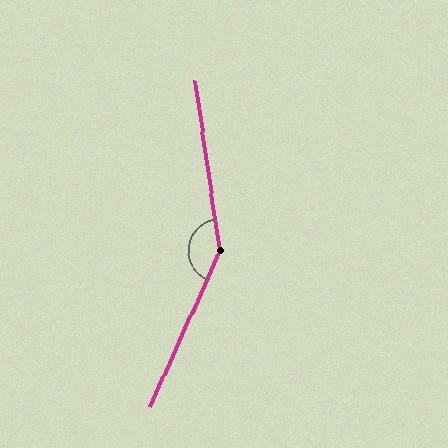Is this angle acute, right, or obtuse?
It is obtuse.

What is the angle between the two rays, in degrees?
Approximately 147 degrees.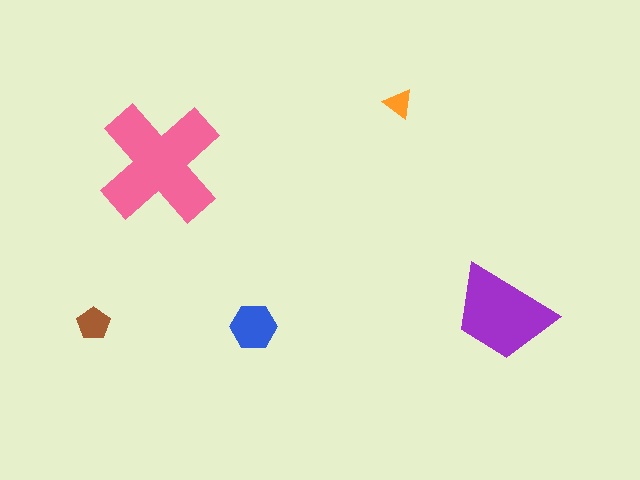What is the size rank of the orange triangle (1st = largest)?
5th.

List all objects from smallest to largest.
The orange triangle, the brown pentagon, the blue hexagon, the purple trapezoid, the pink cross.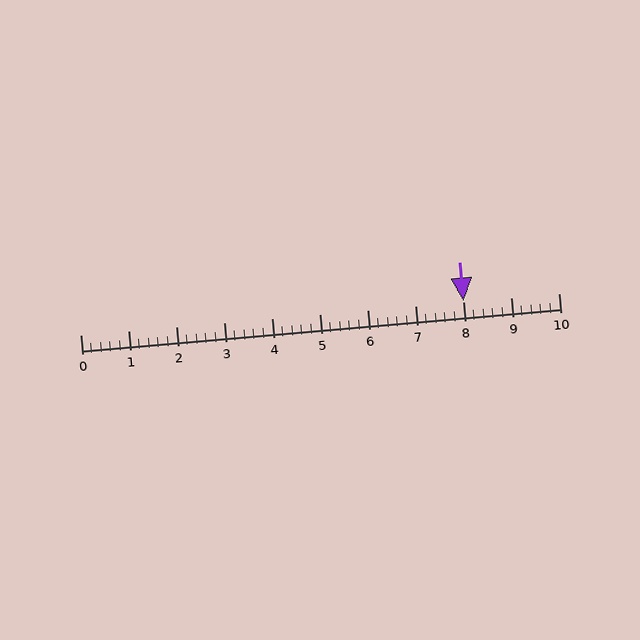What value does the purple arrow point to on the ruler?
The purple arrow points to approximately 8.0.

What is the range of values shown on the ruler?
The ruler shows values from 0 to 10.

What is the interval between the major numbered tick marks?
The major tick marks are spaced 1 units apart.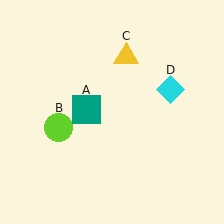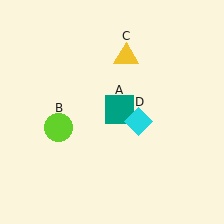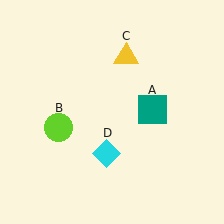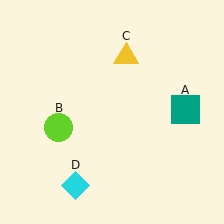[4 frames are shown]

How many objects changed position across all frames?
2 objects changed position: teal square (object A), cyan diamond (object D).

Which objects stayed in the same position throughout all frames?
Lime circle (object B) and yellow triangle (object C) remained stationary.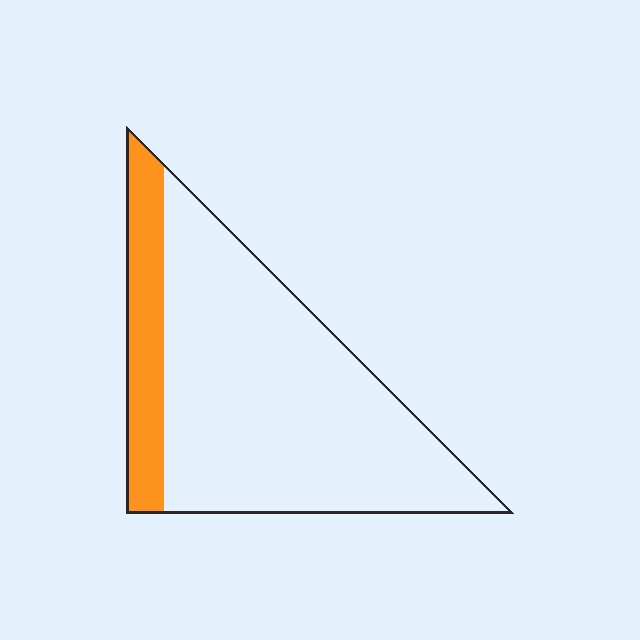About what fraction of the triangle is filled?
About one fifth (1/5).